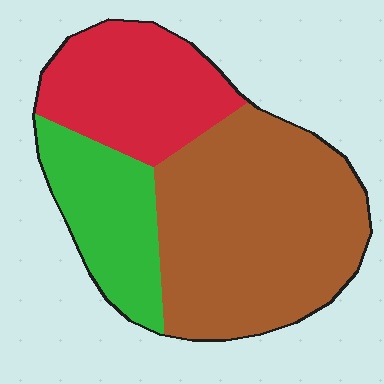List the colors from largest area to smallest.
From largest to smallest: brown, red, green.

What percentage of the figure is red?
Red covers 27% of the figure.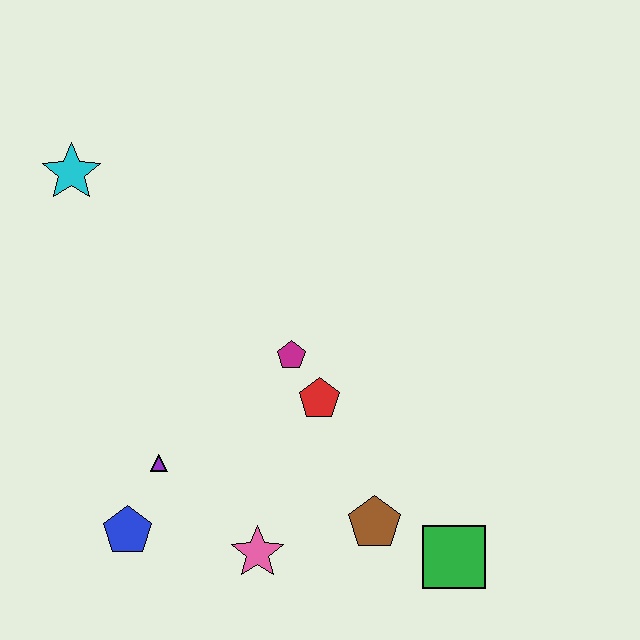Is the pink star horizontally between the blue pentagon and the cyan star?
No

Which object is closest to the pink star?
The brown pentagon is closest to the pink star.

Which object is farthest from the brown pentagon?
The cyan star is farthest from the brown pentagon.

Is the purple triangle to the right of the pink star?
No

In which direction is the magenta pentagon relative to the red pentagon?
The magenta pentagon is above the red pentagon.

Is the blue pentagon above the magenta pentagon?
No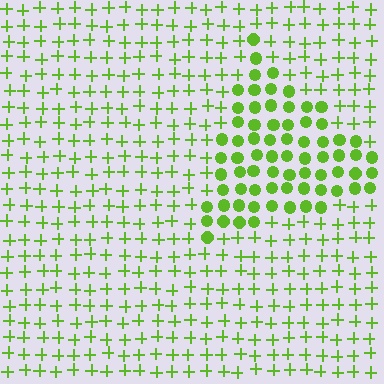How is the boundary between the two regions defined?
The boundary is defined by a change in element shape: circles inside vs. plus signs outside. All elements share the same color and spacing.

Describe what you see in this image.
The image is filled with small lime elements arranged in a uniform grid. A triangle-shaped region contains circles, while the surrounding area contains plus signs. The boundary is defined purely by the change in element shape.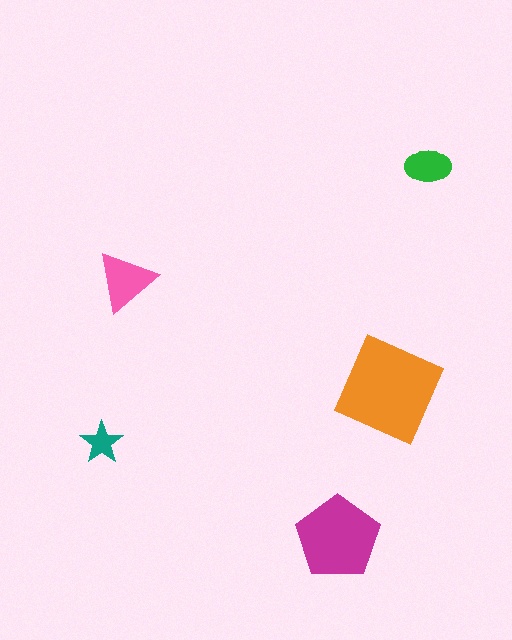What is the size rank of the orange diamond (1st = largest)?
1st.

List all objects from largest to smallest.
The orange diamond, the magenta pentagon, the pink triangle, the green ellipse, the teal star.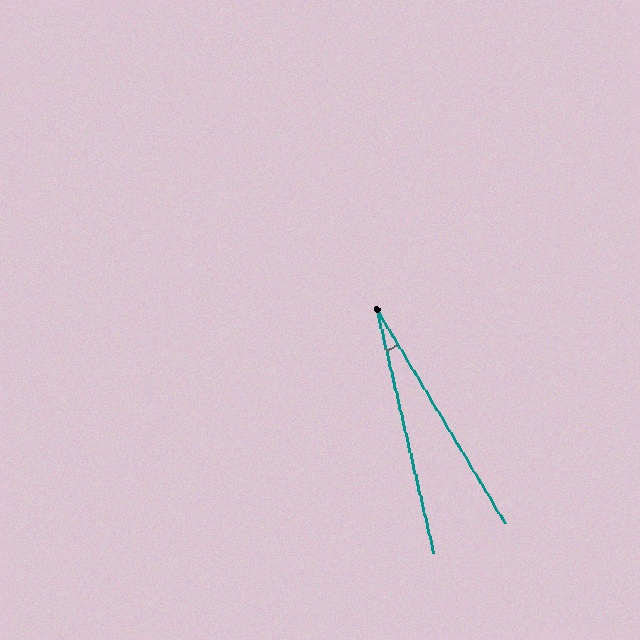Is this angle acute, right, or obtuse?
It is acute.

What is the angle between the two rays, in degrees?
Approximately 18 degrees.